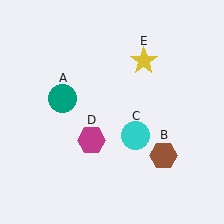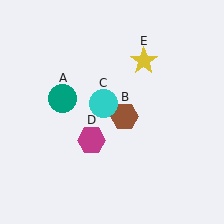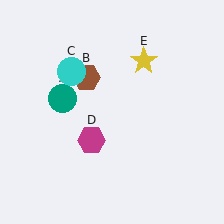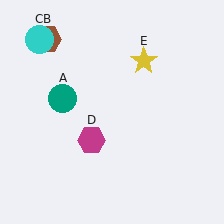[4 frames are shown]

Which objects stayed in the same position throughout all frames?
Teal circle (object A) and magenta hexagon (object D) and yellow star (object E) remained stationary.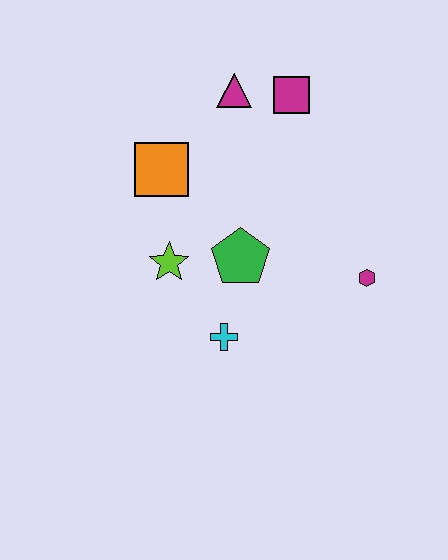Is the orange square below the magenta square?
Yes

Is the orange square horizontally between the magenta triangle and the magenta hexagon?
No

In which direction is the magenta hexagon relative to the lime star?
The magenta hexagon is to the right of the lime star.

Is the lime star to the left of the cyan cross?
Yes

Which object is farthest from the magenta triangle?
The cyan cross is farthest from the magenta triangle.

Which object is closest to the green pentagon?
The lime star is closest to the green pentagon.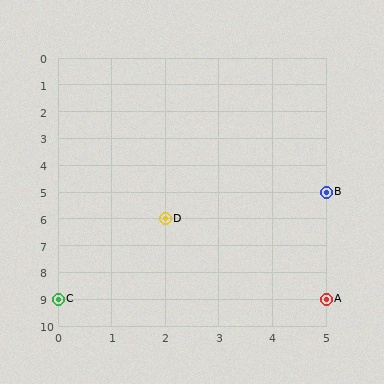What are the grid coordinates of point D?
Point D is at grid coordinates (2, 6).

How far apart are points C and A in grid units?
Points C and A are 5 columns apart.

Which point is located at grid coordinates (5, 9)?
Point A is at (5, 9).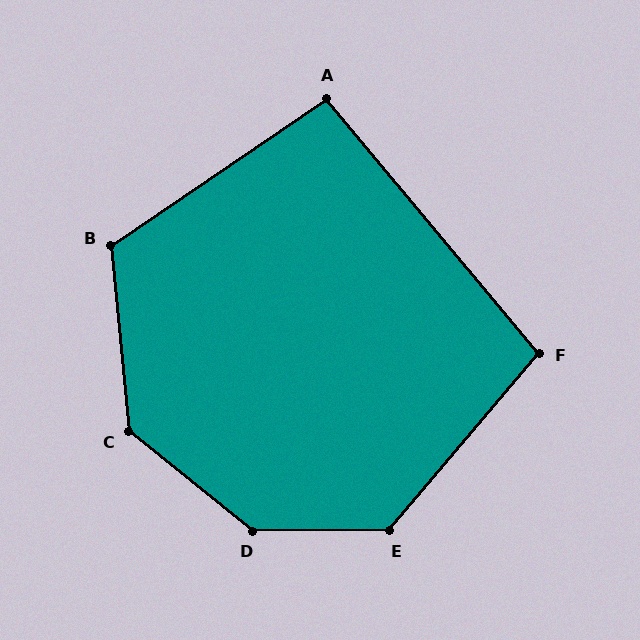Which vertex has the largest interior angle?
D, at approximately 141 degrees.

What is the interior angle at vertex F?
Approximately 100 degrees (obtuse).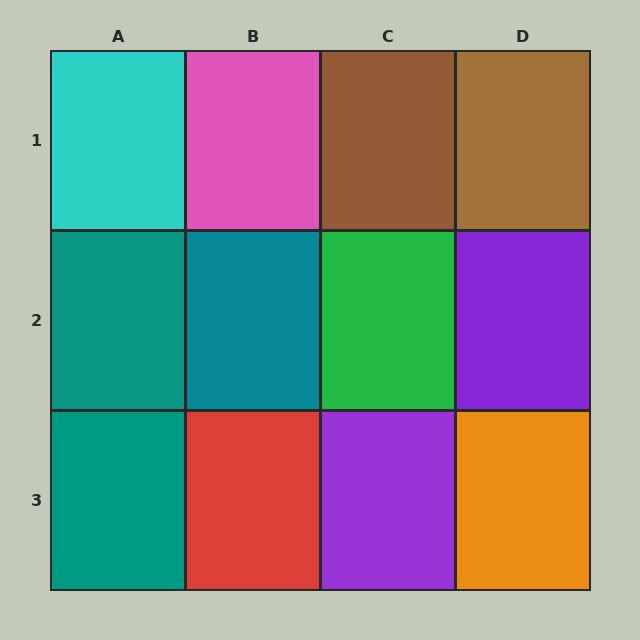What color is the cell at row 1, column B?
Pink.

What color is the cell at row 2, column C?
Green.